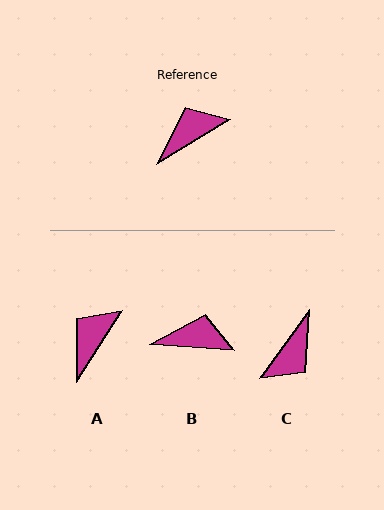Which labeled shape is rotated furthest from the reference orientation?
C, about 156 degrees away.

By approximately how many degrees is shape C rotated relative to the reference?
Approximately 156 degrees clockwise.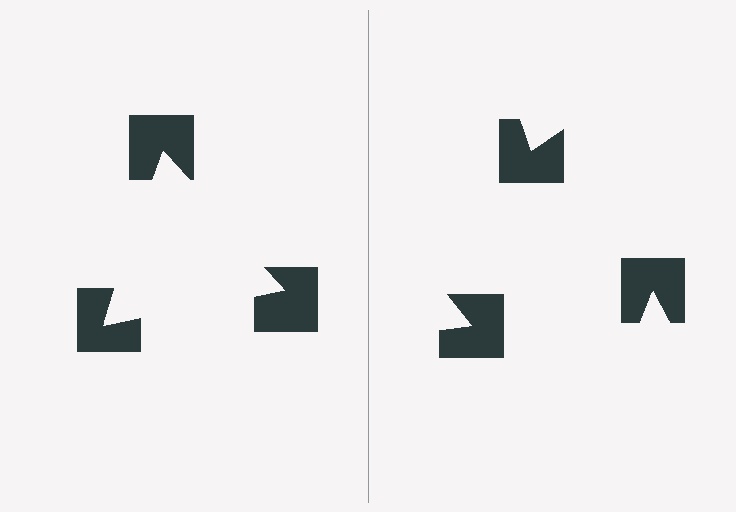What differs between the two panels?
The notched squares are positioned identically on both sides; only the wedge orientations differ. On the left they align to a triangle; on the right they are misaligned.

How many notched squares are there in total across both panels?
6 — 3 on each side.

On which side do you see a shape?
An illusory triangle appears on the left side. On the right side the wedge cuts are rotated, so no coherent shape forms.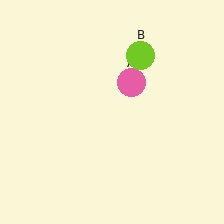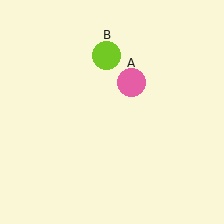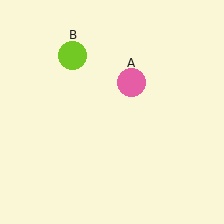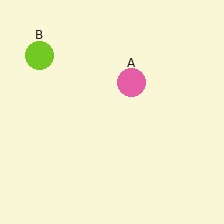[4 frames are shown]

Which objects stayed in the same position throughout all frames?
Pink circle (object A) remained stationary.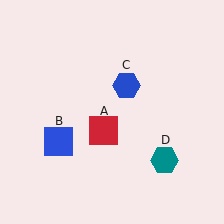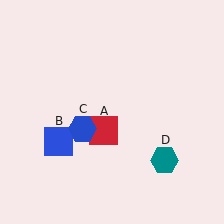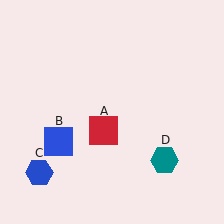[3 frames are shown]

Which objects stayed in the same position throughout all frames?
Red square (object A) and blue square (object B) and teal hexagon (object D) remained stationary.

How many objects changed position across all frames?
1 object changed position: blue hexagon (object C).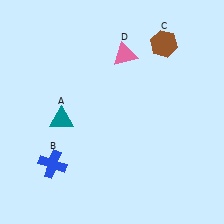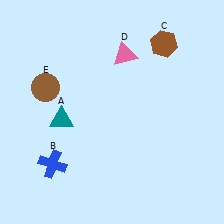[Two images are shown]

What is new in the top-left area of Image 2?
A brown circle (E) was added in the top-left area of Image 2.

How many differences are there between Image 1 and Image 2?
There is 1 difference between the two images.